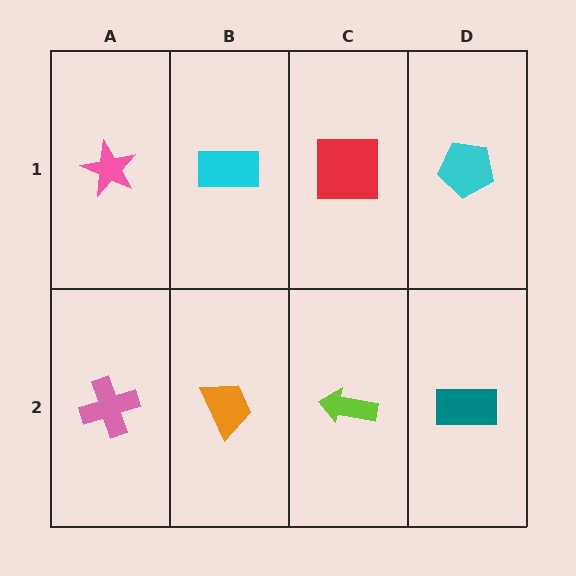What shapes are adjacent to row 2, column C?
A red square (row 1, column C), an orange trapezoid (row 2, column B), a teal rectangle (row 2, column D).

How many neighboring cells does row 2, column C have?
3.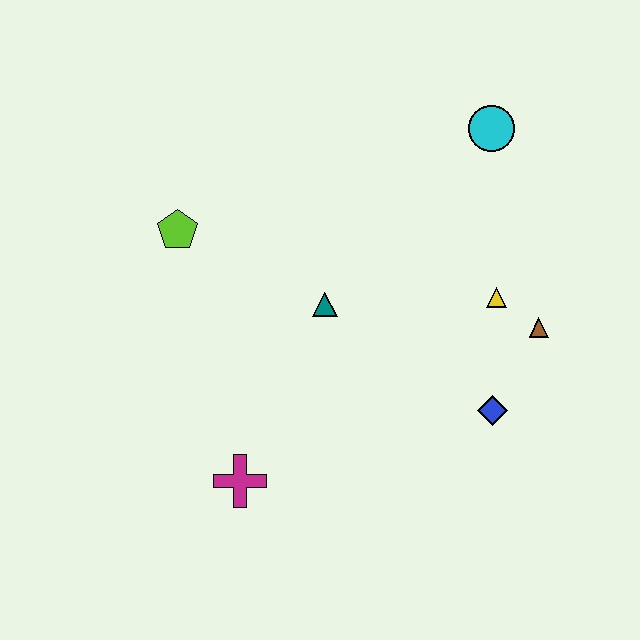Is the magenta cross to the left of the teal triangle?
Yes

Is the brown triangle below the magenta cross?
No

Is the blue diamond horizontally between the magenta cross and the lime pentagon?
No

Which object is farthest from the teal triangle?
The cyan circle is farthest from the teal triangle.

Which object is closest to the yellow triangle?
The brown triangle is closest to the yellow triangle.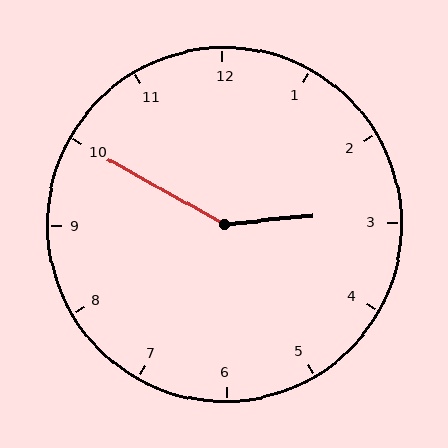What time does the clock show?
2:50.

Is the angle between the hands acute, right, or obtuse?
It is obtuse.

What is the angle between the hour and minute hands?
Approximately 145 degrees.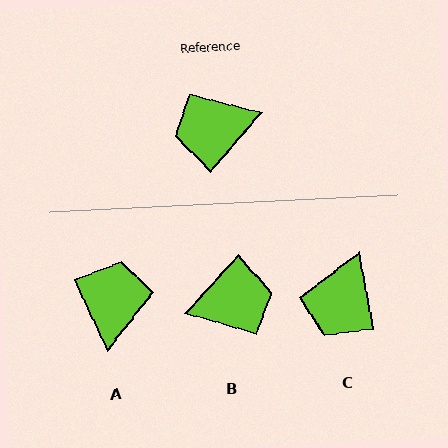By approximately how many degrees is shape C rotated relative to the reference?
Approximately 52 degrees counter-clockwise.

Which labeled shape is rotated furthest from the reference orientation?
B, about 178 degrees away.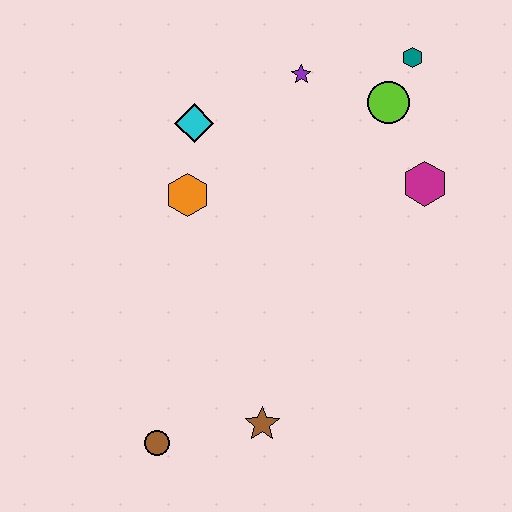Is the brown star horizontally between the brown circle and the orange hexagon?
No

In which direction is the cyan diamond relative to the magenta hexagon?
The cyan diamond is to the left of the magenta hexagon.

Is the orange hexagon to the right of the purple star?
No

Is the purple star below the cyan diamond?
No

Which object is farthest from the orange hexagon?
The teal hexagon is farthest from the orange hexagon.